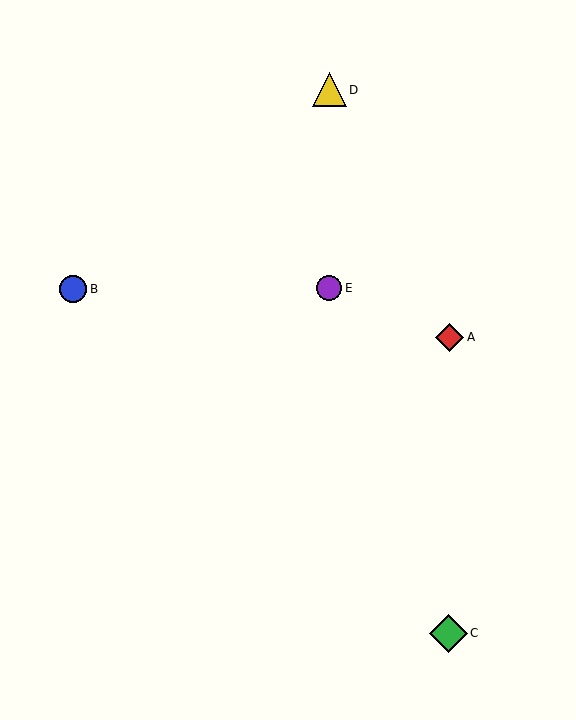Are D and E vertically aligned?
Yes, both are at x≈329.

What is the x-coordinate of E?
Object E is at x≈329.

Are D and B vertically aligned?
No, D is at x≈329 and B is at x≈73.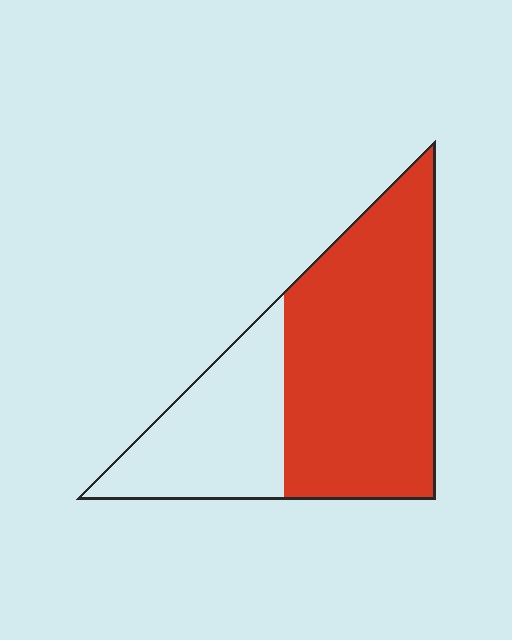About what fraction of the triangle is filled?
About two thirds (2/3).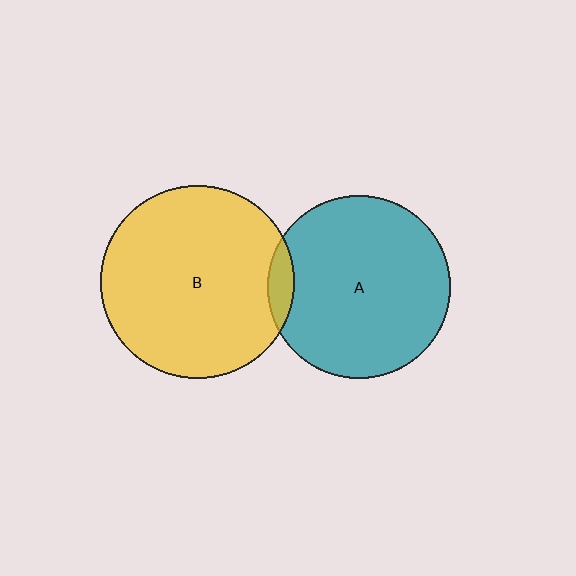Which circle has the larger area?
Circle B (yellow).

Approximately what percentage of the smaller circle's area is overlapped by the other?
Approximately 5%.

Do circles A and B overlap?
Yes.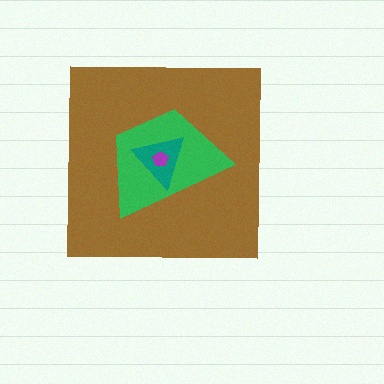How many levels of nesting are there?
4.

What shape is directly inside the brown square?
The green trapezoid.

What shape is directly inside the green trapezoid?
The teal triangle.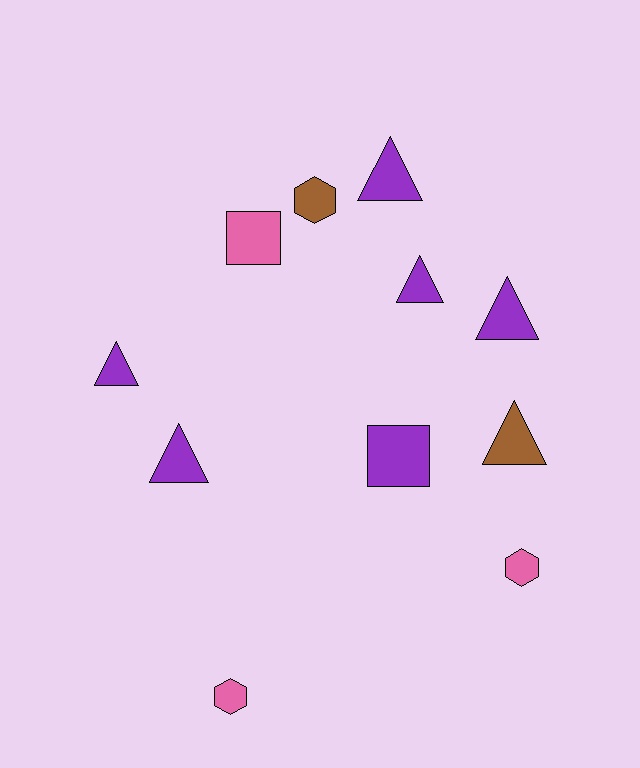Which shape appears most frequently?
Triangle, with 6 objects.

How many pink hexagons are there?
There are 2 pink hexagons.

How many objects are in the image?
There are 11 objects.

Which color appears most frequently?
Purple, with 6 objects.